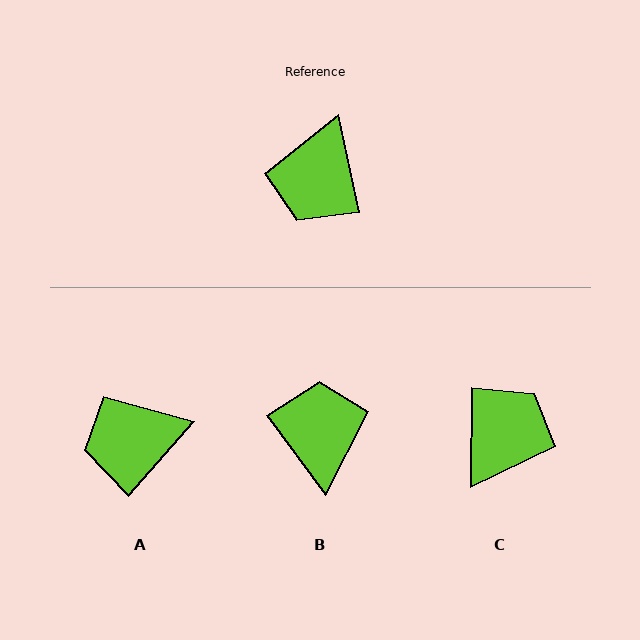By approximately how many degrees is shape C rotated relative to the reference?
Approximately 167 degrees counter-clockwise.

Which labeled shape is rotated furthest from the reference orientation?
C, about 167 degrees away.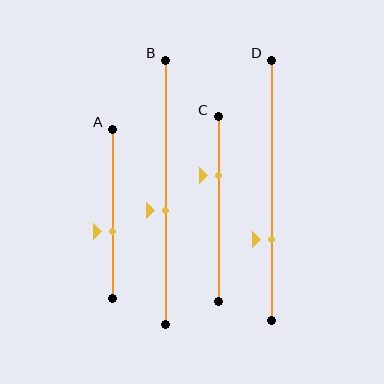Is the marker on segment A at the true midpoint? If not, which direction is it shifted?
No, the marker on segment A is shifted downward by about 10% of the segment length.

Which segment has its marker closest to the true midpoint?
Segment B has its marker closest to the true midpoint.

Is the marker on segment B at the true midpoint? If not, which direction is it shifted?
No, the marker on segment B is shifted downward by about 7% of the segment length.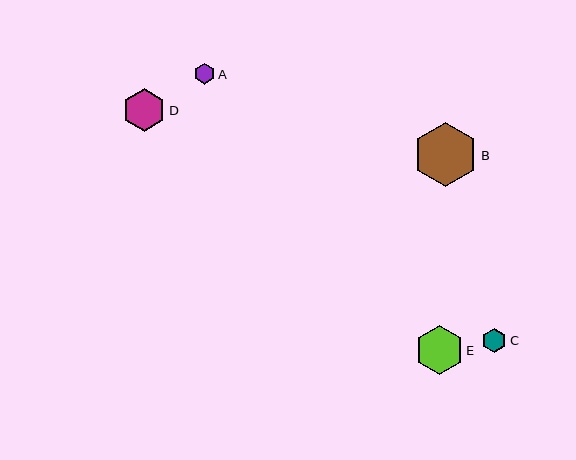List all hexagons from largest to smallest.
From largest to smallest: B, E, D, C, A.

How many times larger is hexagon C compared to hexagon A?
Hexagon C is approximately 1.2 times the size of hexagon A.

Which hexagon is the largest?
Hexagon B is the largest with a size of approximately 65 pixels.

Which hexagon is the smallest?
Hexagon A is the smallest with a size of approximately 21 pixels.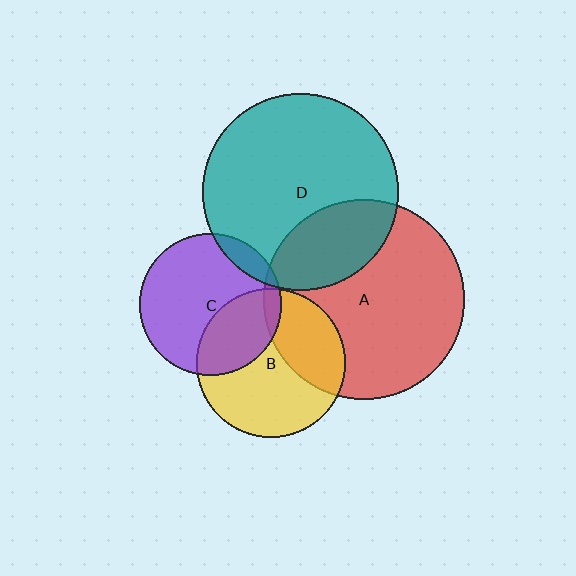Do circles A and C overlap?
Yes.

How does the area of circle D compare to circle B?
Approximately 1.7 times.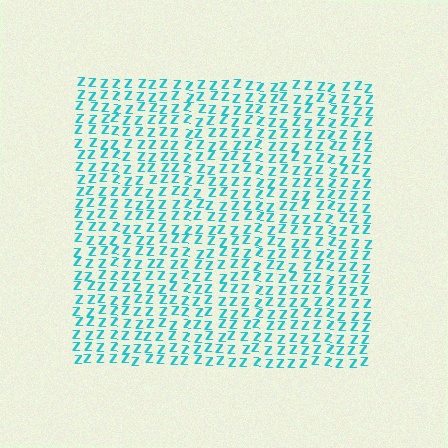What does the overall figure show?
The overall figure shows a square.